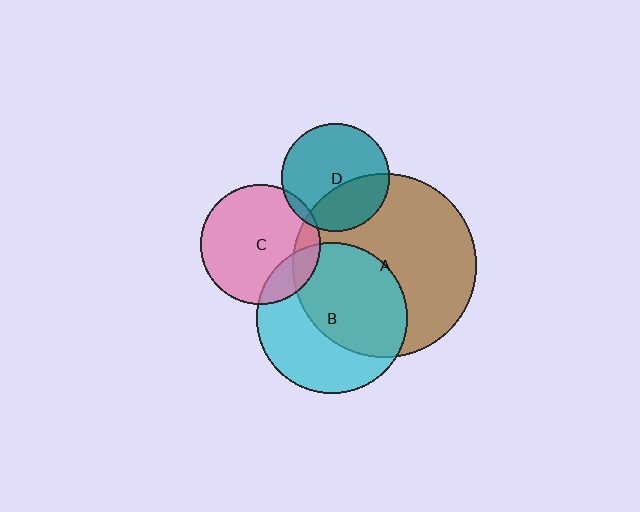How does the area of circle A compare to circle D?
Approximately 2.9 times.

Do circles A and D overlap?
Yes.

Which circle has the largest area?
Circle A (brown).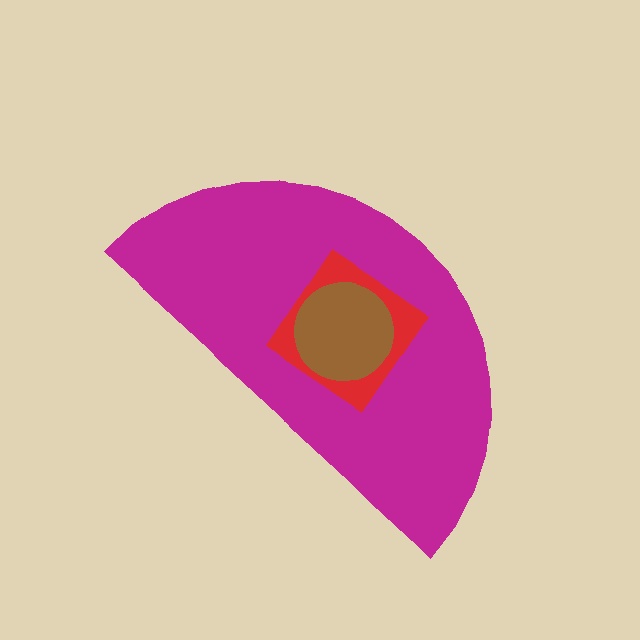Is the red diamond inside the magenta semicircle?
Yes.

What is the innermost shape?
The brown circle.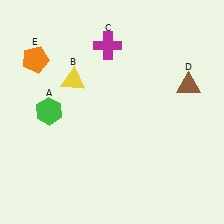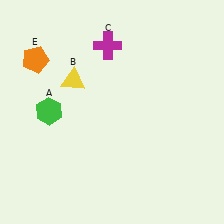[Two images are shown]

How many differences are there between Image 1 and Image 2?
There is 1 difference between the two images.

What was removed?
The brown triangle (D) was removed in Image 2.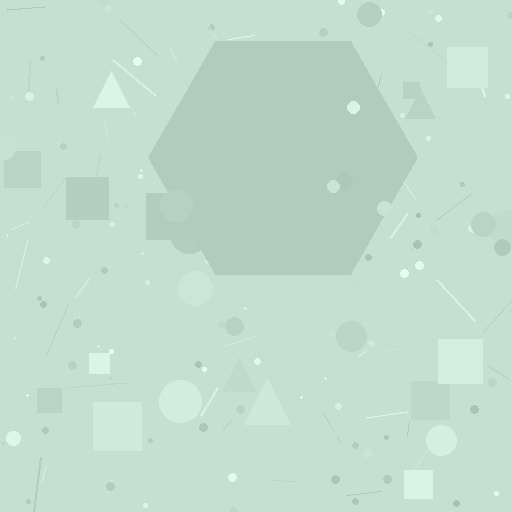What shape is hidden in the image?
A hexagon is hidden in the image.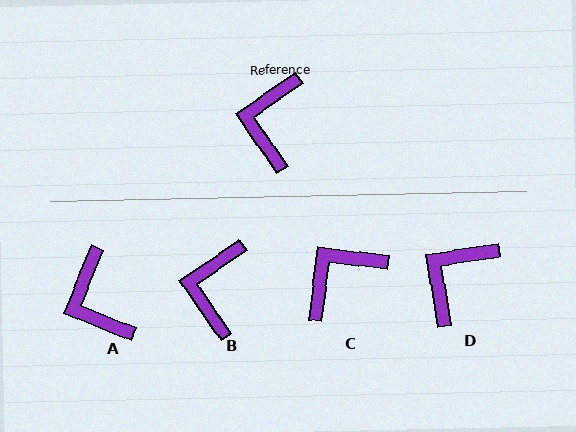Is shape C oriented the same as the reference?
No, it is off by about 41 degrees.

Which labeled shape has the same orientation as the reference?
B.